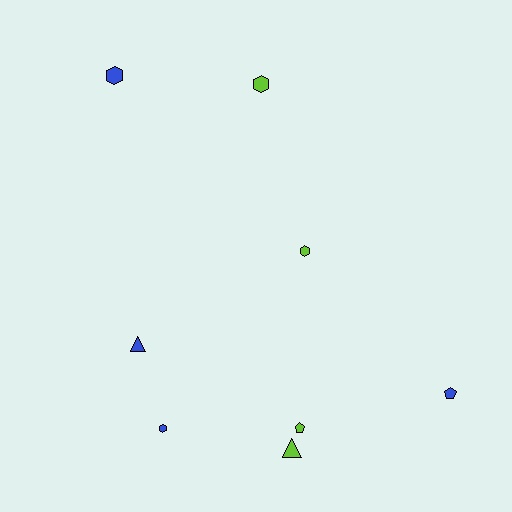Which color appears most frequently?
Blue, with 4 objects.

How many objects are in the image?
There are 8 objects.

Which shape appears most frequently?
Hexagon, with 4 objects.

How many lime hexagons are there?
There are 2 lime hexagons.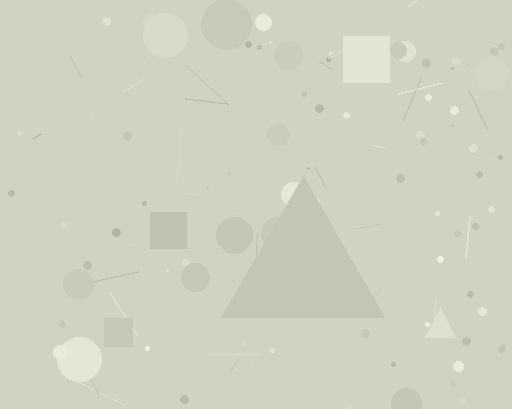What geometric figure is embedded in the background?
A triangle is embedded in the background.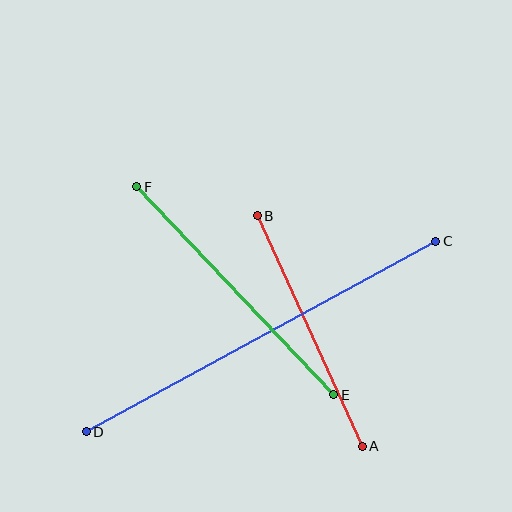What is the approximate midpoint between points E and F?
The midpoint is at approximately (235, 291) pixels.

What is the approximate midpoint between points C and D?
The midpoint is at approximately (261, 336) pixels.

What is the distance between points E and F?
The distance is approximately 286 pixels.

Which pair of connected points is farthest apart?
Points C and D are farthest apart.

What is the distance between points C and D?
The distance is approximately 398 pixels.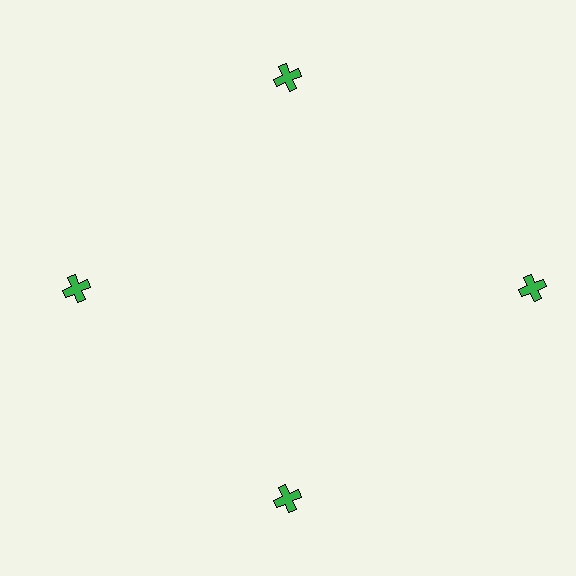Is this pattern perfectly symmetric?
No. The 4 green crosses are arranged in a ring, but one element near the 3 o'clock position is pushed outward from the center, breaking the 4-fold rotational symmetry.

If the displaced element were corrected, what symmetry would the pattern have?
It would have 4-fold rotational symmetry — the pattern would map onto itself every 90 degrees.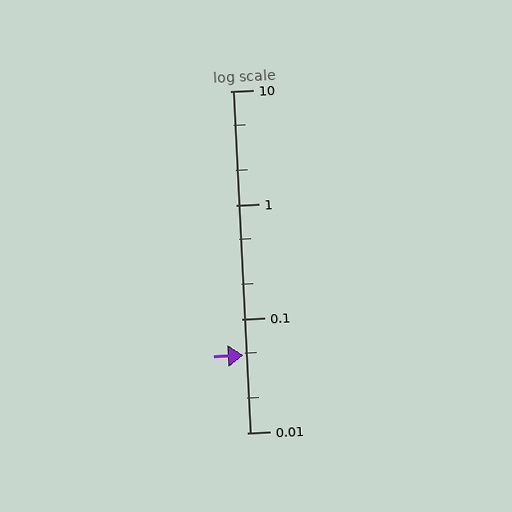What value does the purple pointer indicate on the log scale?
The pointer indicates approximately 0.048.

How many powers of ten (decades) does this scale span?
The scale spans 3 decades, from 0.01 to 10.